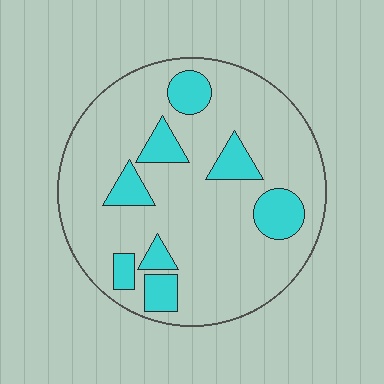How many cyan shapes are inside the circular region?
8.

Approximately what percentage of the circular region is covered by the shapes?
Approximately 20%.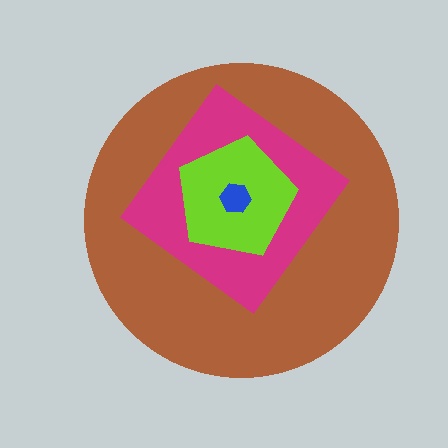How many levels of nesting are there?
4.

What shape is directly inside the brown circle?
The magenta diamond.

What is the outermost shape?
The brown circle.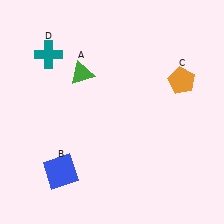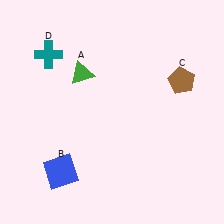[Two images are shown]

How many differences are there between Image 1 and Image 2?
There is 1 difference between the two images.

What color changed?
The pentagon (C) changed from orange in Image 1 to brown in Image 2.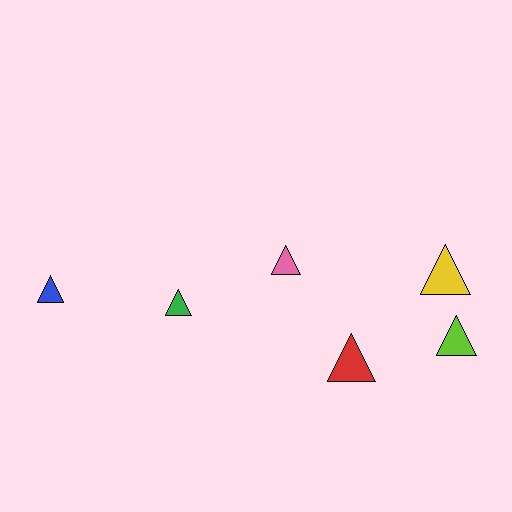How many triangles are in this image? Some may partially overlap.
There are 6 triangles.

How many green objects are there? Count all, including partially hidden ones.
There is 1 green object.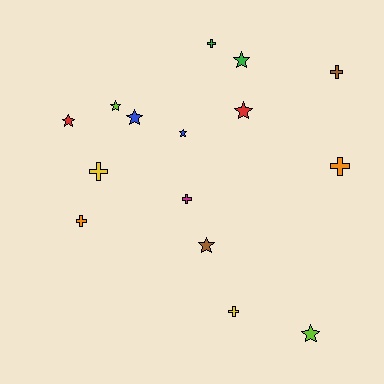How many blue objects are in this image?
There are 2 blue objects.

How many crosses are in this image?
There are 7 crosses.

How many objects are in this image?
There are 15 objects.